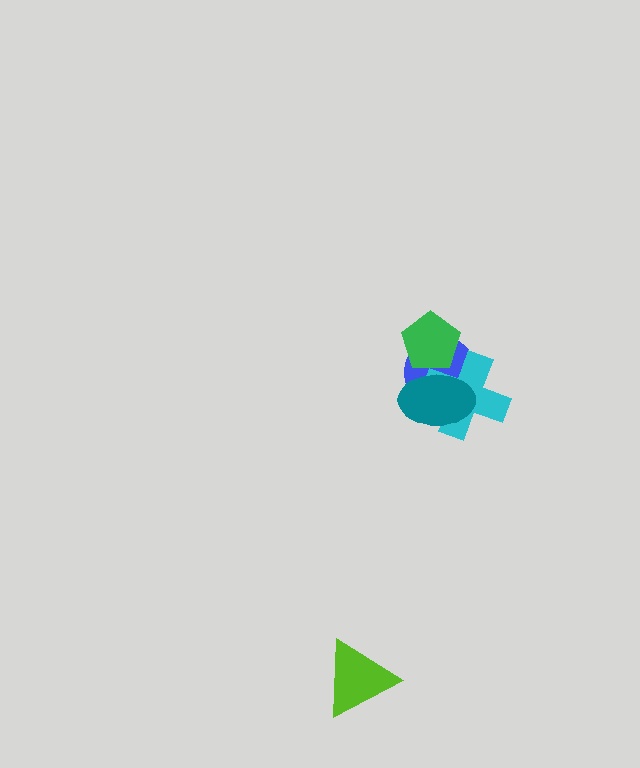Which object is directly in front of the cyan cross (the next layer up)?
The teal ellipse is directly in front of the cyan cross.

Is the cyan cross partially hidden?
Yes, it is partially covered by another shape.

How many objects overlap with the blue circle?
3 objects overlap with the blue circle.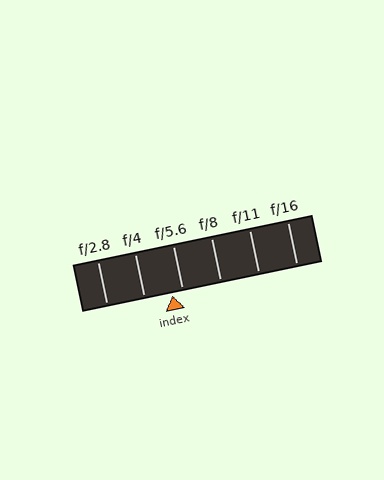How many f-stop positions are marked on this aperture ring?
There are 6 f-stop positions marked.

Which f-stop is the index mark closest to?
The index mark is closest to f/5.6.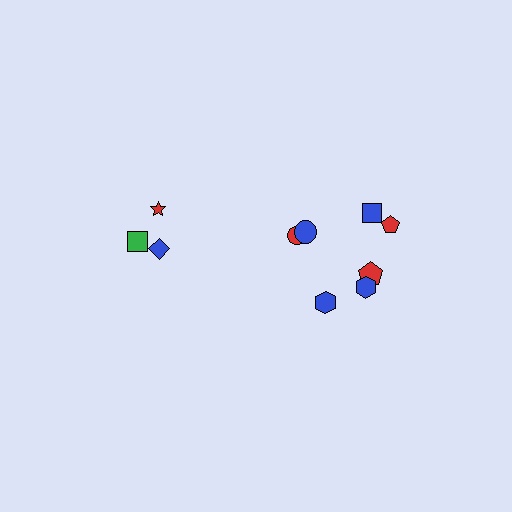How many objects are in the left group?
There are 3 objects.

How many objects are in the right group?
There are 7 objects.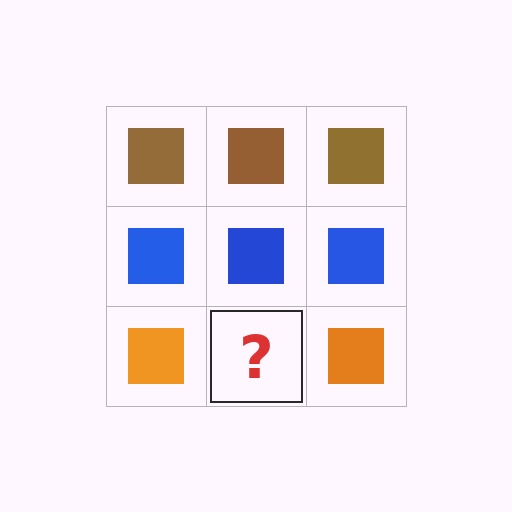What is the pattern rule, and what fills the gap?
The rule is that each row has a consistent color. The gap should be filled with an orange square.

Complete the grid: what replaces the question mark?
The question mark should be replaced with an orange square.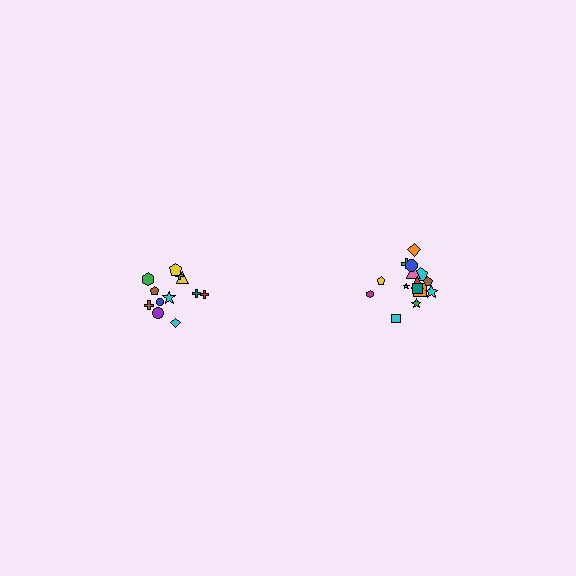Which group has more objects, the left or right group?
The right group.